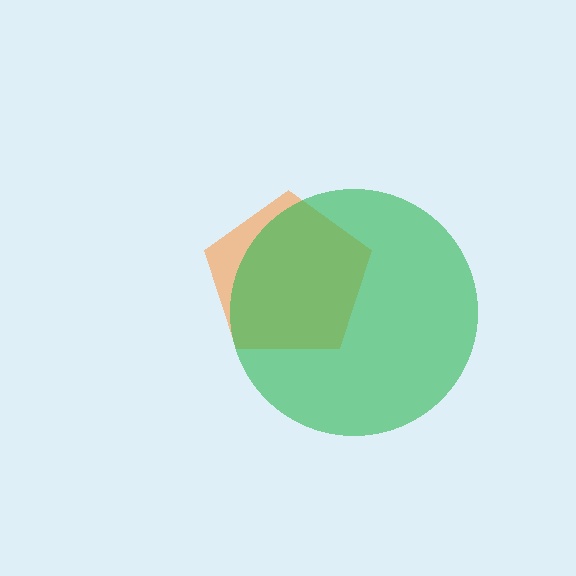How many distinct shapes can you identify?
There are 2 distinct shapes: an orange pentagon, a green circle.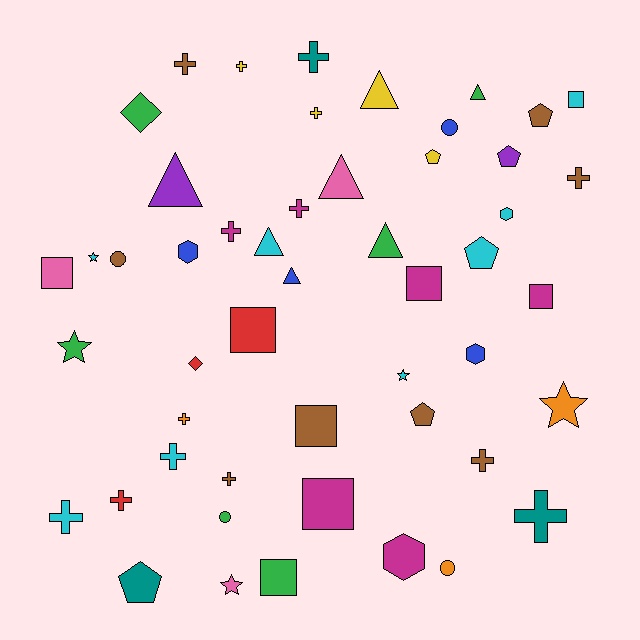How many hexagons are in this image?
There are 4 hexagons.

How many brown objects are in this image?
There are 8 brown objects.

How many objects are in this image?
There are 50 objects.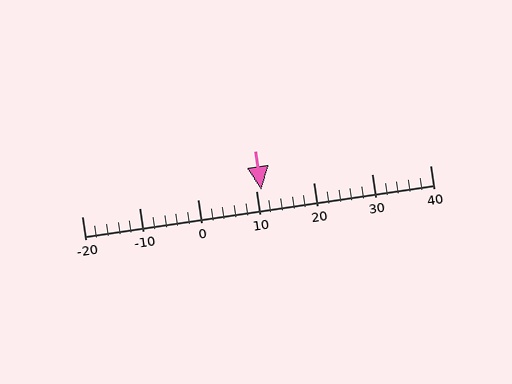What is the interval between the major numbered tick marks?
The major tick marks are spaced 10 units apart.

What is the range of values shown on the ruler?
The ruler shows values from -20 to 40.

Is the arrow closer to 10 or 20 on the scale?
The arrow is closer to 10.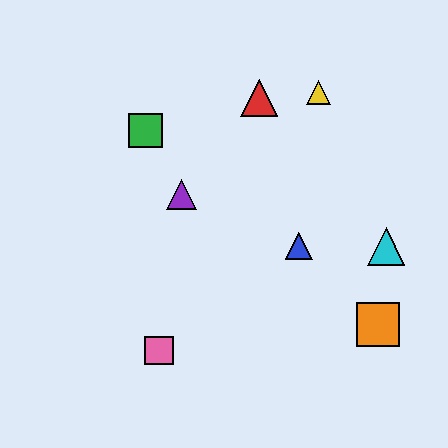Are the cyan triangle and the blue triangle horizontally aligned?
Yes, both are at y≈246.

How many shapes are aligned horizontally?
2 shapes (the blue triangle, the cyan triangle) are aligned horizontally.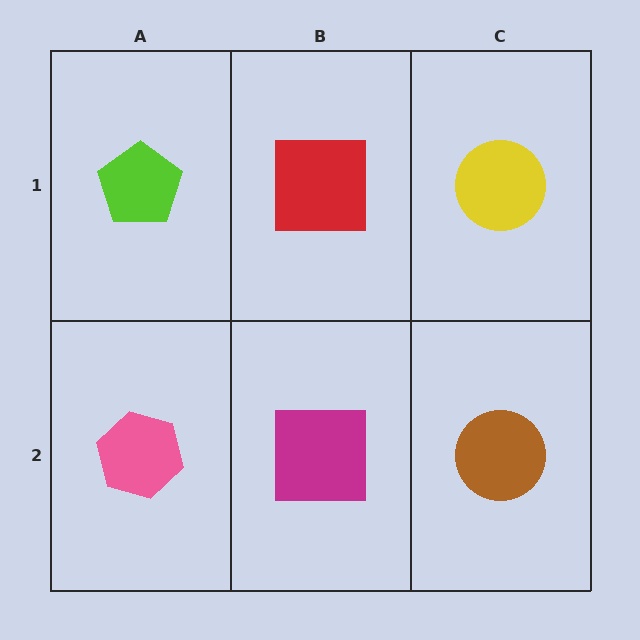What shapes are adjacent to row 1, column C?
A brown circle (row 2, column C), a red square (row 1, column B).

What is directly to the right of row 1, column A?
A red square.